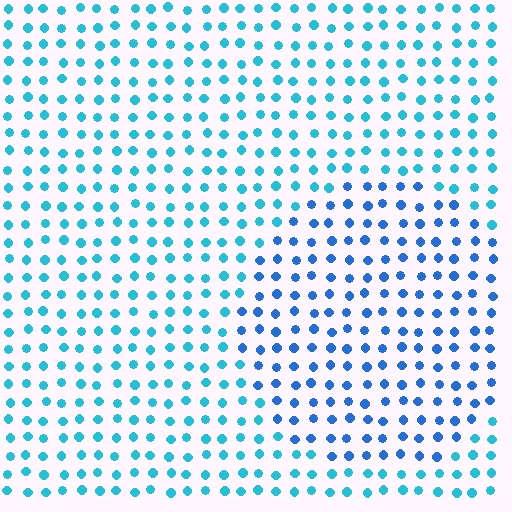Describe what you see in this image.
The image is filled with small cyan elements in a uniform arrangement. A circle-shaped region is visible where the elements are tinted to a slightly different hue, forming a subtle color boundary.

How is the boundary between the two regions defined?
The boundary is defined purely by a slight shift in hue (about 28 degrees). Spacing, size, and orientation are identical on both sides.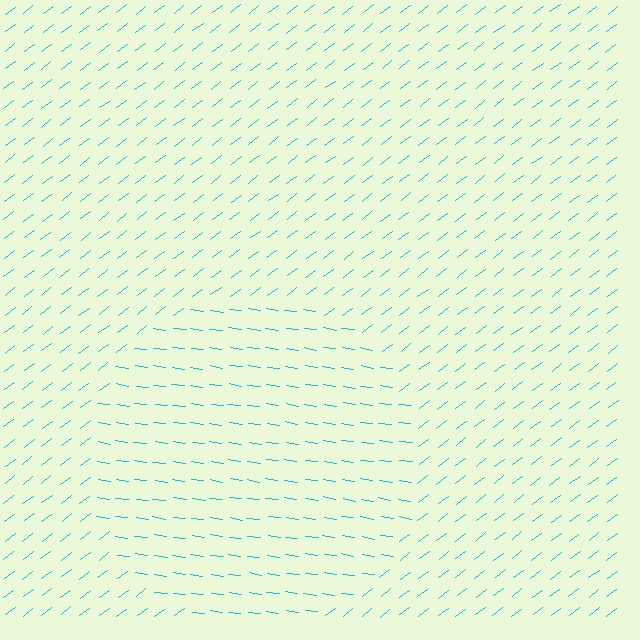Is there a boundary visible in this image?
Yes, there is a texture boundary formed by a change in line orientation.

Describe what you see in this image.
The image is filled with small cyan line segments. A circle region in the image has lines oriented differently from the surrounding lines, creating a visible texture boundary.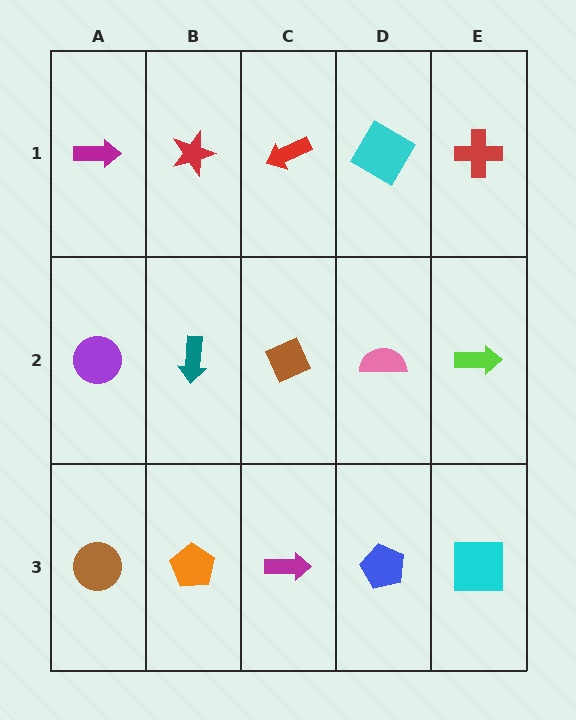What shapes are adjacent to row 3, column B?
A teal arrow (row 2, column B), a brown circle (row 3, column A), a magenta arrow (row 3, column C).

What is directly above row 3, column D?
A pink semicircle.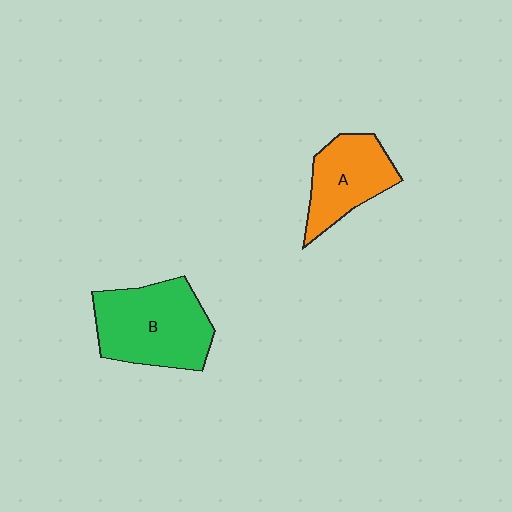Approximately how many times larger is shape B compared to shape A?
Approximately 1.4 times.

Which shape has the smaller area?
Shape A (orange).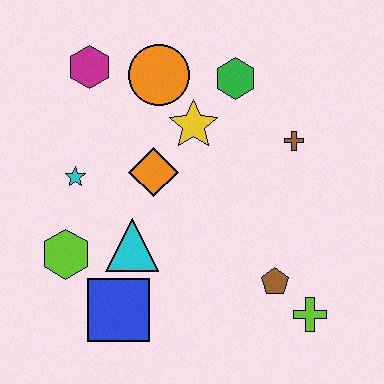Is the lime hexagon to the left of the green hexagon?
Yes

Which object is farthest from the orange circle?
The lime cross is farthest from the orange circle.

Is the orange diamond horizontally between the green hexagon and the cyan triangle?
Yes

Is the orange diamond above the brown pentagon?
Yes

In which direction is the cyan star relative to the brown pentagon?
The cyan star is to the left of the brown pentagon.